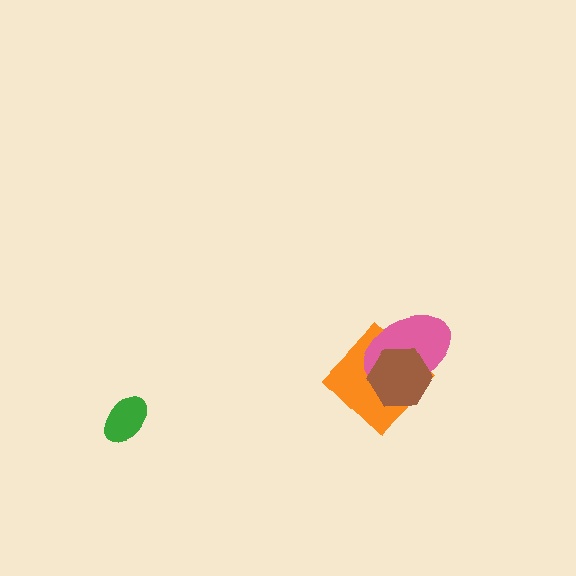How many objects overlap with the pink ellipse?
2 objects overlap with the pink ellipse.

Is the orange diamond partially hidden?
Yes, it is partially covered by another shape.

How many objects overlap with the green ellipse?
0 objects overlap with the green ellipse.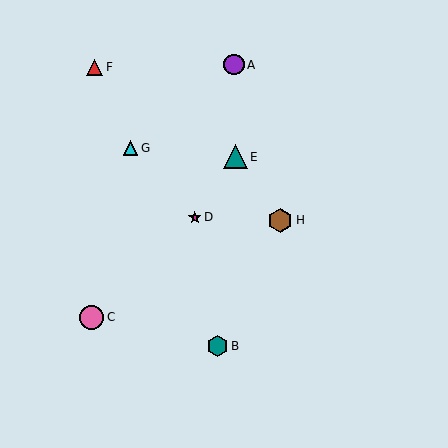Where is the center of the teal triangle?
The center of the teal triangle is at (235, 157).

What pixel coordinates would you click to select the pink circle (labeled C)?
Click at (92, 317) to select the pink circle C.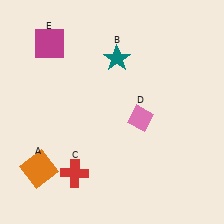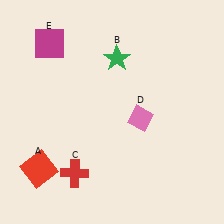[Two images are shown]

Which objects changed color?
A changed from orange to red. B changed from teal to green.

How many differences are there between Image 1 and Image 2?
There are 2 differences between the two images.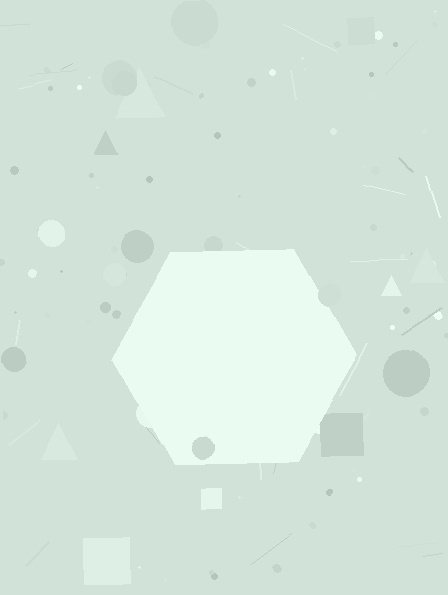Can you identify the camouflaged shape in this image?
The camouflaged shape is a hexagon.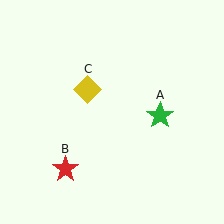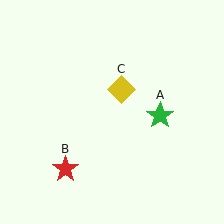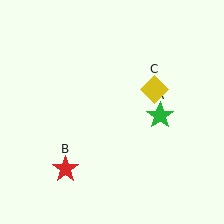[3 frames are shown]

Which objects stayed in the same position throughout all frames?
Green star (object A) and red star (object B) remained stationary.